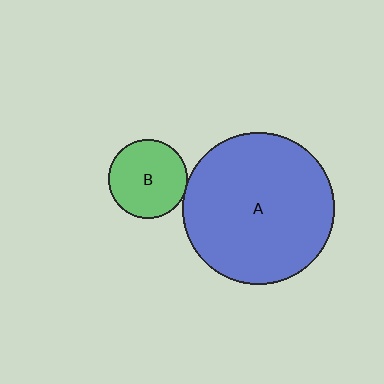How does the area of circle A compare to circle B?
Approximately 3.6 times.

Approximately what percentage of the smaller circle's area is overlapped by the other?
Approximately 5%.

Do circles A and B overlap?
Yes.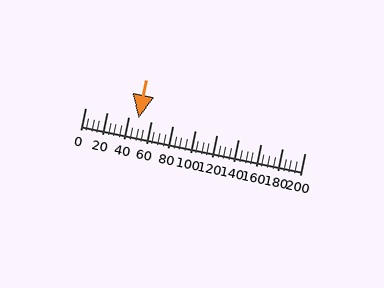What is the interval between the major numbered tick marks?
The major tick marks are spaced 20 units apart.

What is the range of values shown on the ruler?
The ruler shows values from 0 to 200.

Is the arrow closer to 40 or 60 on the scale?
The arrow is closer to 40.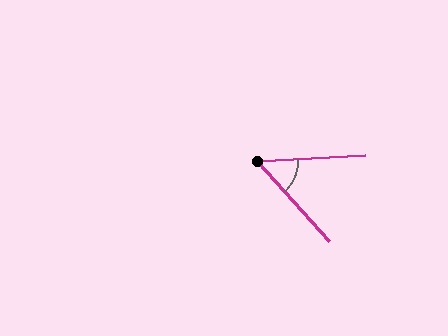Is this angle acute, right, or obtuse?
It is acute.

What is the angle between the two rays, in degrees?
Approximately 51 degrees.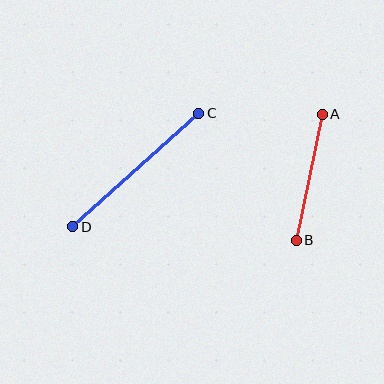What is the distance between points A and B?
The distance is approximately 129 pixels.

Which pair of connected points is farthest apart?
Points C and D are farthest apart.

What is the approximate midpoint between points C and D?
The midpoint is at approximately (136, 170) pixels.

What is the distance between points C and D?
The distance is approximately 169 pixels.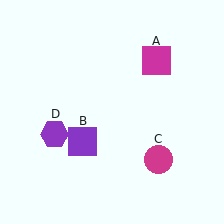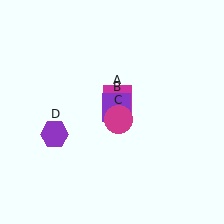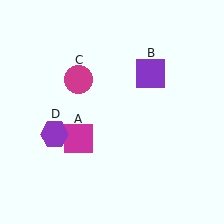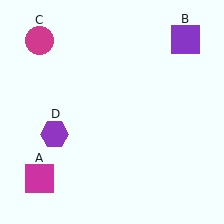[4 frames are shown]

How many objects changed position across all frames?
3 objects changed position: magenta square (object A), purple square (object B), magenta circle (object C).